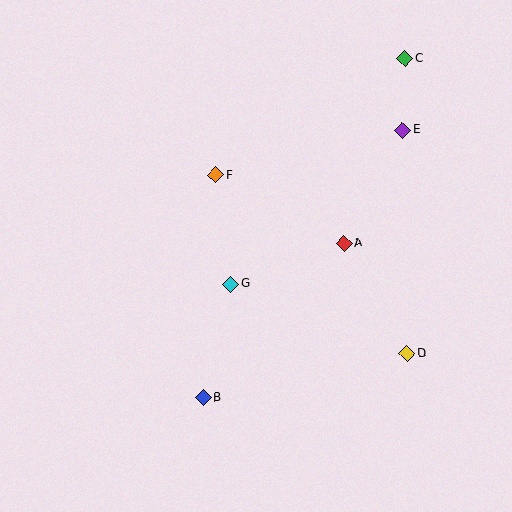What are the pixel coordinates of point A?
Point A is at (344, 243).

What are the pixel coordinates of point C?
Point C is at (405, 59).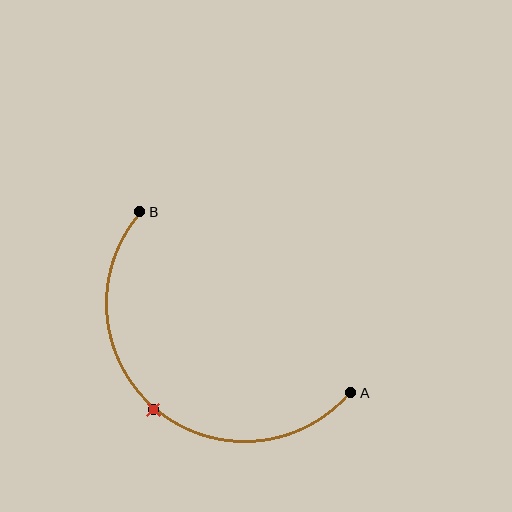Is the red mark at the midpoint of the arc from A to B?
Yes. The red mark lies on the arc at equal arc-length from both A and B — it is the arc midpoint.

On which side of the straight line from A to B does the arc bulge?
The arc bulges below and to the left of the straight line connecting A and B.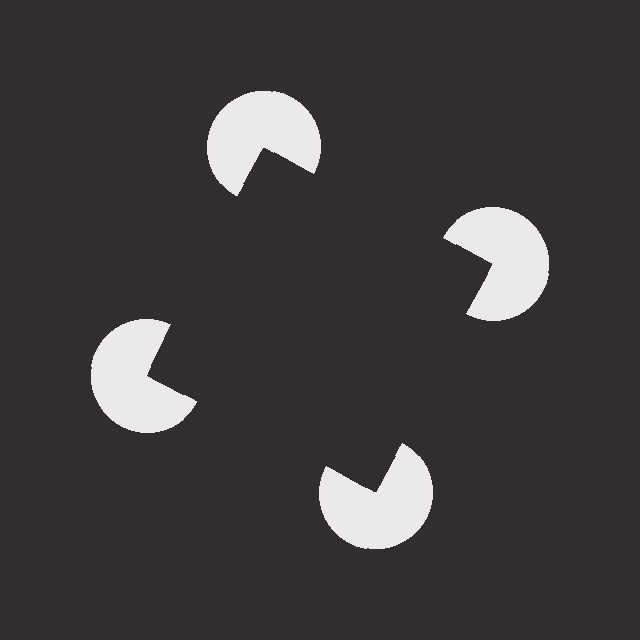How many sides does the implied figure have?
4 sides.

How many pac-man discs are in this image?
There are 4 — one at each vertex of the illusory square.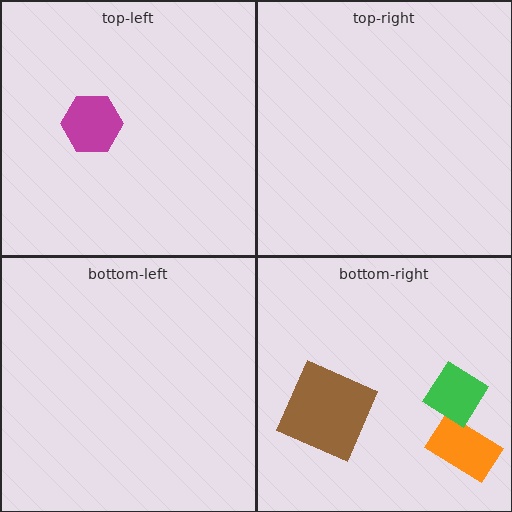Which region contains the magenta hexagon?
The top-left region.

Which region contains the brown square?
The bottom-right region.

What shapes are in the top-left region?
The magenta hexagon.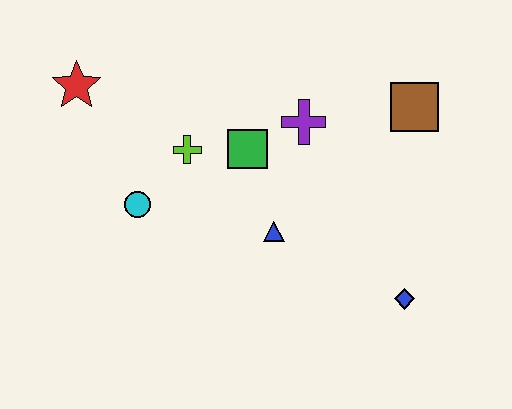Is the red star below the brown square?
No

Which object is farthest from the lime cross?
The blue diamond is farthest from the lime cross.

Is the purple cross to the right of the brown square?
No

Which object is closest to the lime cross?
The green square is closest to the lime cross.